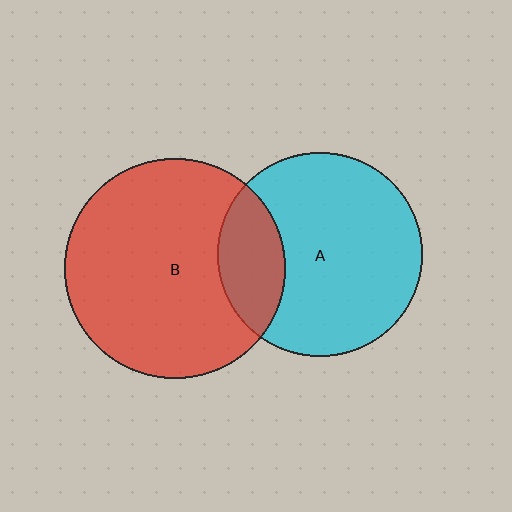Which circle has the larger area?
Circle B (red).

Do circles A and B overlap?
Yes.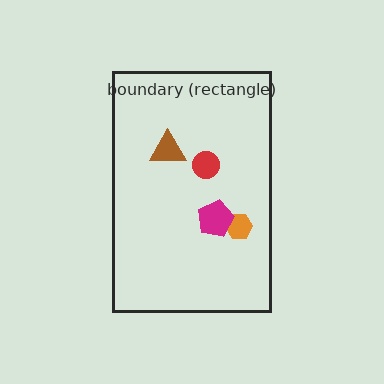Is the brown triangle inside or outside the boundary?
Inside.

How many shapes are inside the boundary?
4 inside, 0 outside.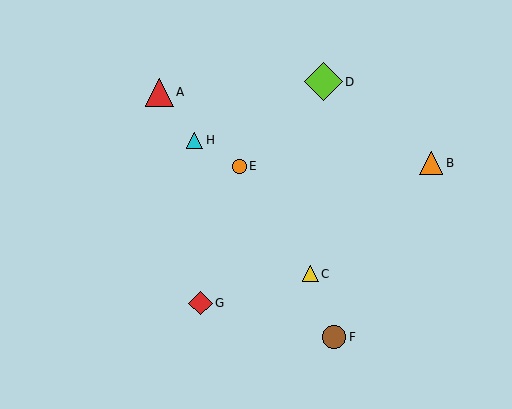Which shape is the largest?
The lime diamond (labeled D) is the largest.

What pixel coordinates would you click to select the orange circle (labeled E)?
Click at (239, 166) to select the orange circle E.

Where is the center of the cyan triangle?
The center of the cyan triangle is at (195, 140).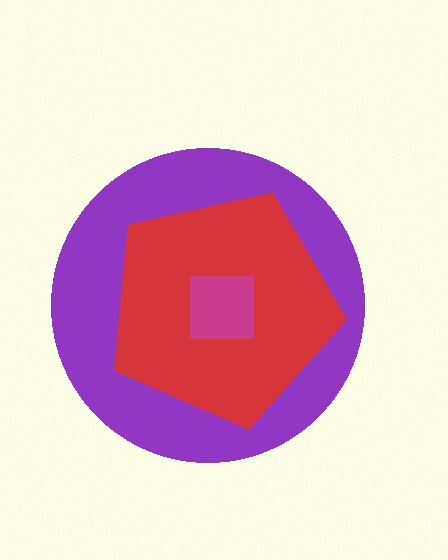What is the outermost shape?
The purple circle.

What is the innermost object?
The magenta square.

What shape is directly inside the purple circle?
The red pentagon.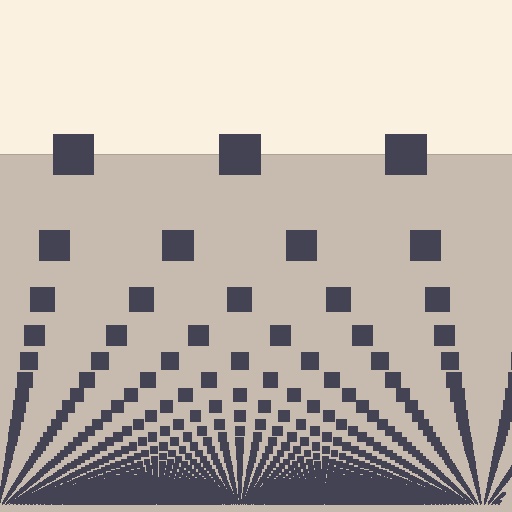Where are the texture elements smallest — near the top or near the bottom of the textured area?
Near the bottom.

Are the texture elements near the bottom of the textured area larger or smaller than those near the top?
Smaller. The gradient is inverted — elements near the bottom are smaller and denser.